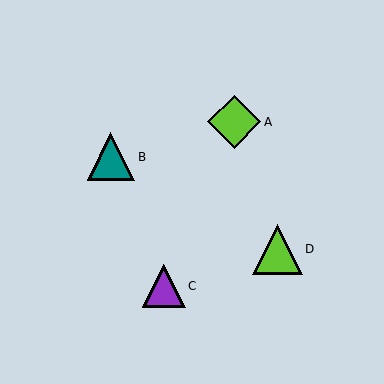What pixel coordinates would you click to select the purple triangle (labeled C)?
Click at (164, 286) to select the purple triangle C.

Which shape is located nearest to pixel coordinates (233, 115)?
The lime diamond (labeled A) at (234, 122) is nearest to that location.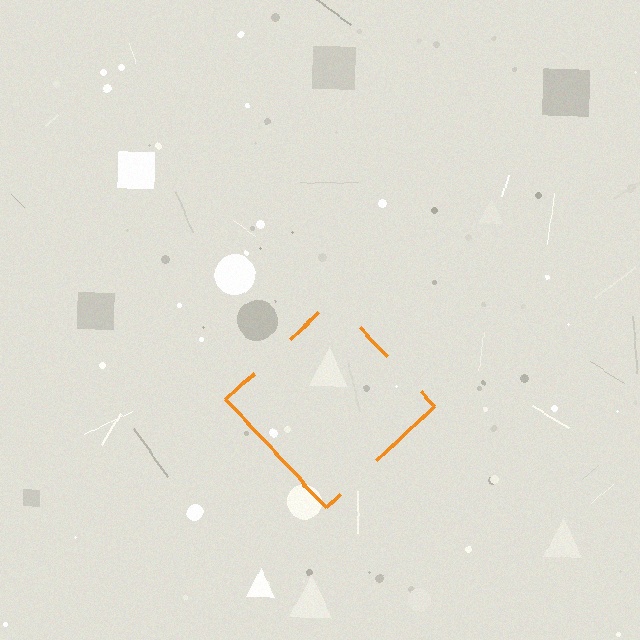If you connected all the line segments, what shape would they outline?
They would outline a diamond.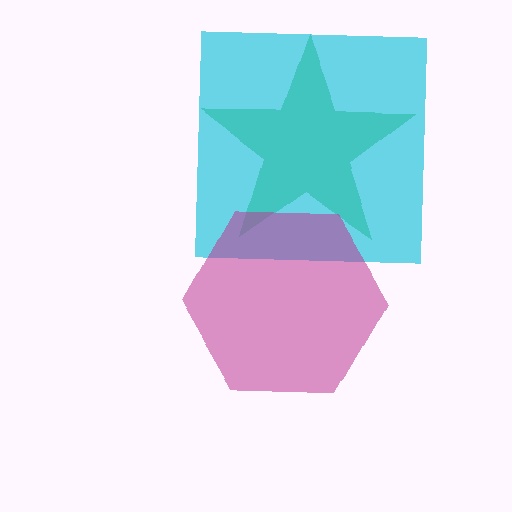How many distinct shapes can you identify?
There are 3 distinct shapes: a green star, a cyan square, a magenta hexagon.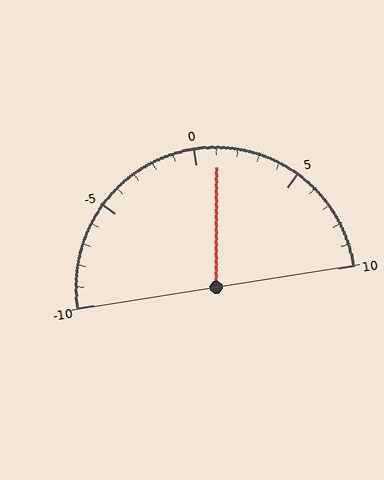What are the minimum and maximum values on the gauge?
The gauge ranges from -10 to 10.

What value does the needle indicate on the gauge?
The needle indicates approximately 1.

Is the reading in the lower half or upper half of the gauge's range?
The reading is in the upper half of the range (-10 to 10).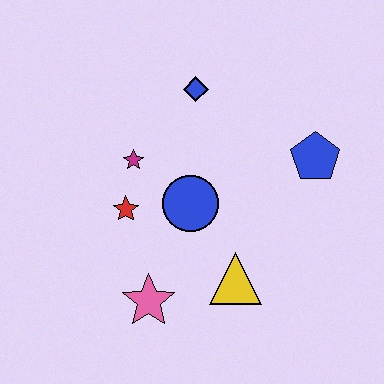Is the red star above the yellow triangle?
Yes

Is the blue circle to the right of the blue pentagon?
No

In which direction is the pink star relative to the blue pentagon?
The pink star is to the left of the blue pentagon.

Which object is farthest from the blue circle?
The blue pentagon is farthest from the blue circle.